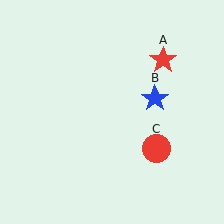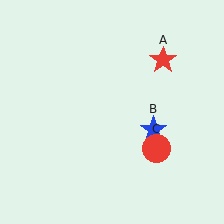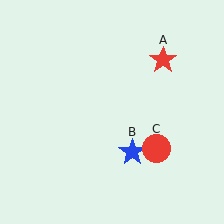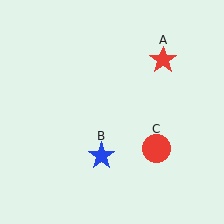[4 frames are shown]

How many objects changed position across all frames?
1 object changed position: blue star (object B).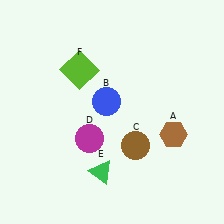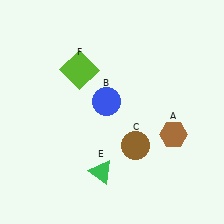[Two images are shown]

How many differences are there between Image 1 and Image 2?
There is 1 difference between the two images.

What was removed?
The magenta circle (D) was removed in Image 2.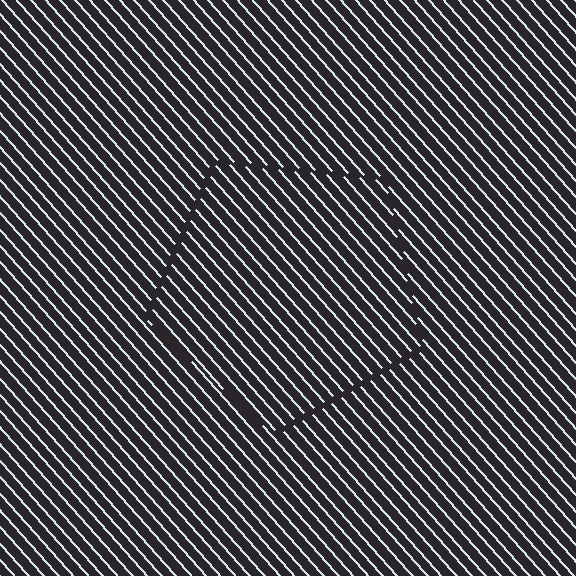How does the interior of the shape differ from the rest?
The interior of the shape contains the same grating, shifted by half a period — the contour is defined by the phase discontinuity where line-ends from the inner and outer gratings abut.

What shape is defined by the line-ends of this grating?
An illusory pentagon. The interior of the shape contains the same grating, shifted by half a period — the contour is defined by the phase discontinuity where line-ends from the inner and outer gratings abut.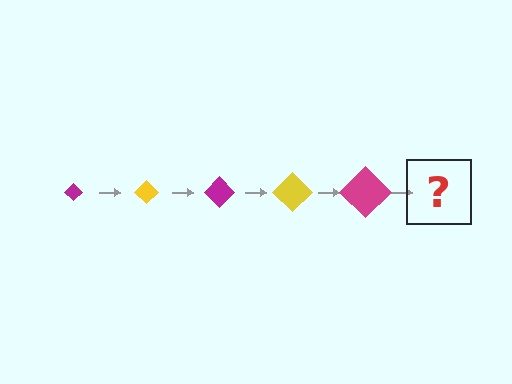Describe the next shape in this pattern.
It should be a yellow diamond, larger than the previous one.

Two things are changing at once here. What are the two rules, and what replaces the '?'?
The two rules are that the diamond grows larger each step and the color cycles through magenta and yellow. The '?' should be a yellow diamond, larger than the previous one.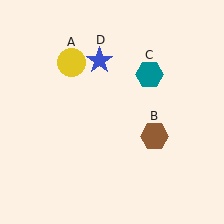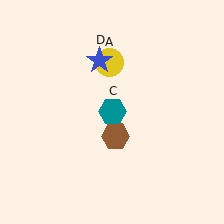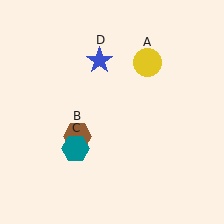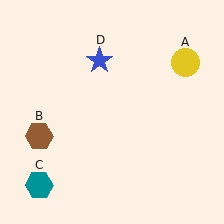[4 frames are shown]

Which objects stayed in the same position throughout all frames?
Blue star (object D) remained stationary.